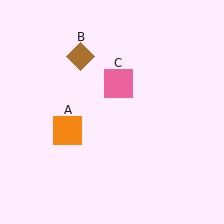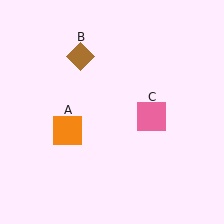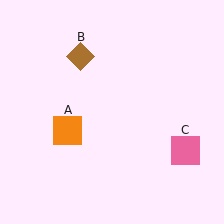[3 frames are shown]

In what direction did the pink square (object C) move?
The pink square (object C) moved down and to the right.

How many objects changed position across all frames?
1 object changed position: pink square (object C).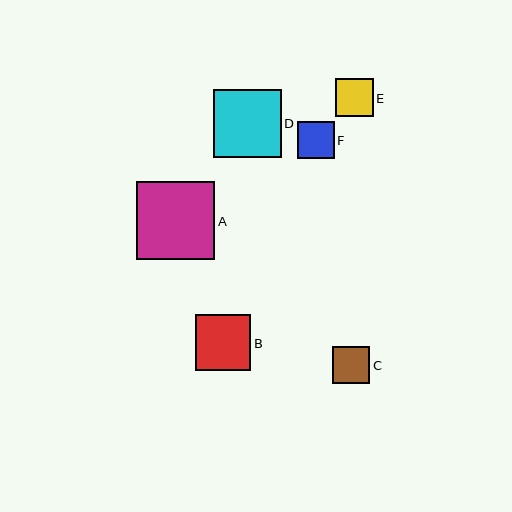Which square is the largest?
Square A is the largest with a size of approximately 78 pixels.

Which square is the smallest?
Square F is the smallest with a size of approximately 37 pixels.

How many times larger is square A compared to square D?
Square A is approximately 1.2 times the size of square D.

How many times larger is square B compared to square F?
Square B is approximately 1.5 times the size of square F.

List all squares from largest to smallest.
From largest to smallest: A, D, B, E, C, F.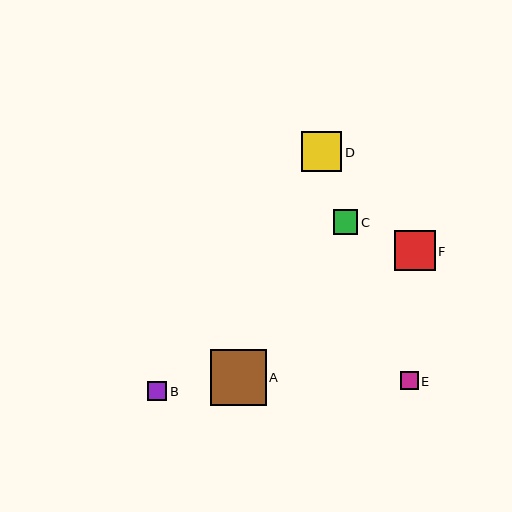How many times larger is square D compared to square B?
Square D is approximately 2.1 times the size of square B.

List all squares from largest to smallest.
From largest to smallest: A, F, D, C, B, E.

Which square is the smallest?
Square E is the smallest with a size of approximately 18 pixels.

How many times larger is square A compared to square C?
Square A is approximately 2.3 times the size of square C.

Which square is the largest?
Square A is the largest with a size of approximately 56 pixels.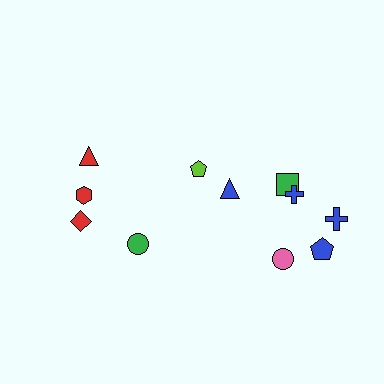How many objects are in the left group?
There are 4 objects.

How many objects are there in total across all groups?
There are 11 objects.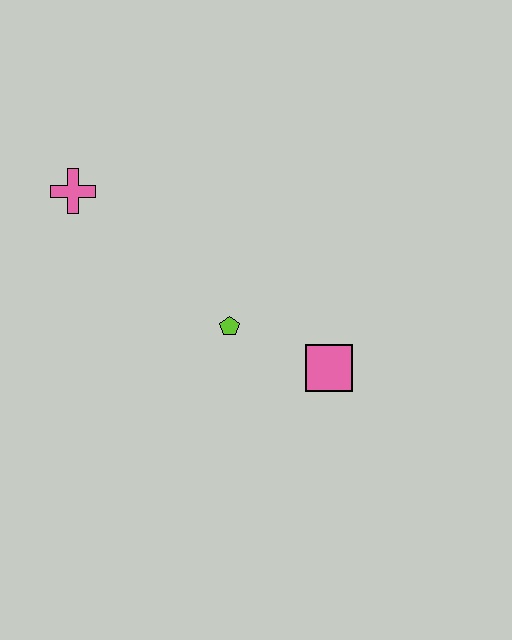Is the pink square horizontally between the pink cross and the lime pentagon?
No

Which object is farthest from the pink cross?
The pink square is farthest from the pink cross.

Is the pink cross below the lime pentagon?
No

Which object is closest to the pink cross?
The lime pentagon is closest to the pink cross.